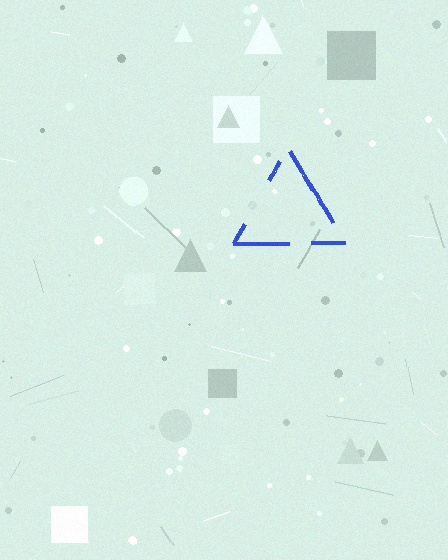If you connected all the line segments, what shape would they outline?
They would outline a triangle.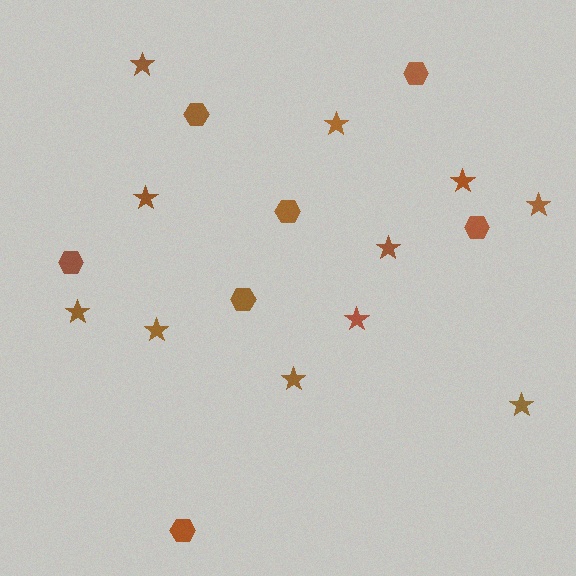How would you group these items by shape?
There are 2 groups: one group of stars (11) and one group of hexagons (7).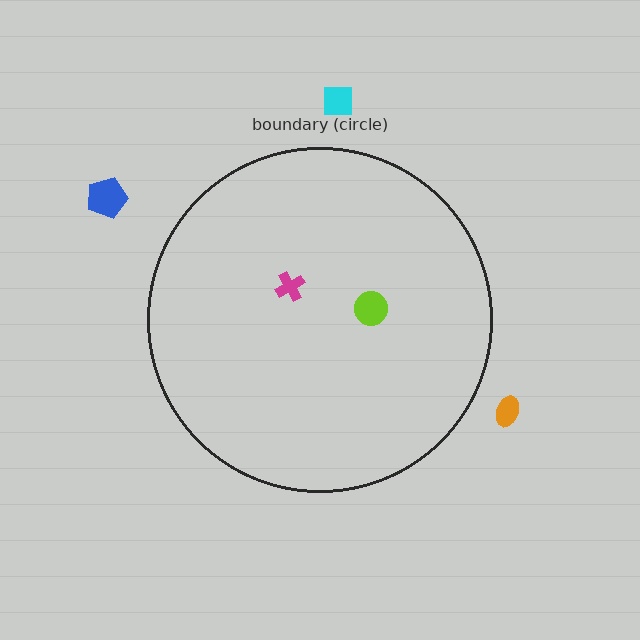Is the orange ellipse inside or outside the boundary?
Outside.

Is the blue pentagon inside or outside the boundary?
Outside.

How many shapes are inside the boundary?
2 inside, 3 outside.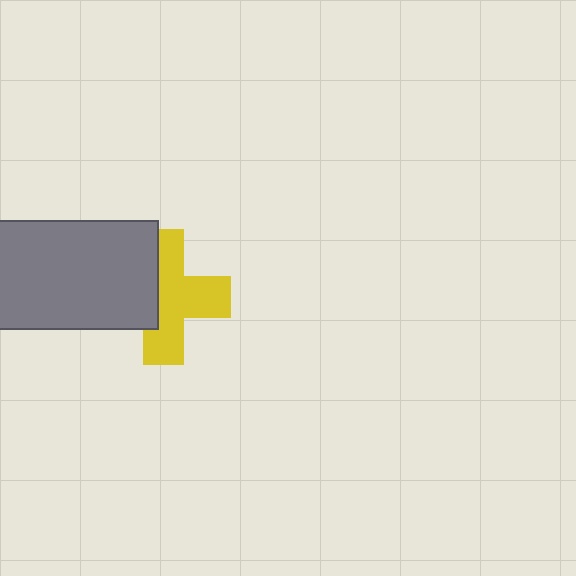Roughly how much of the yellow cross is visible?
About half of it is visible (roughly 62%).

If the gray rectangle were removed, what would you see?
You would see the complete yellow cross.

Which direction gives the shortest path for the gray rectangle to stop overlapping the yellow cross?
Moving left gives the shortest separation.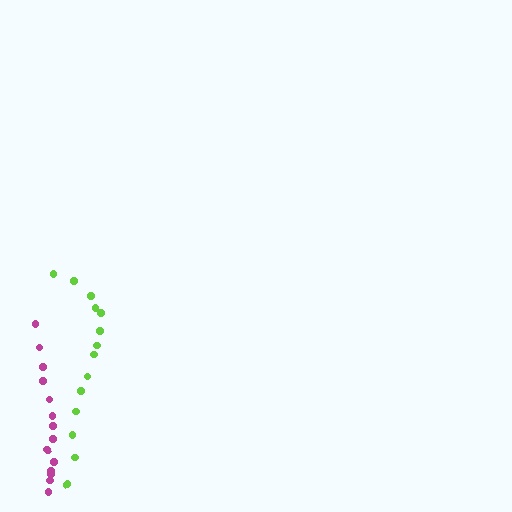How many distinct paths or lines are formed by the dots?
There are 2 distinct paths.